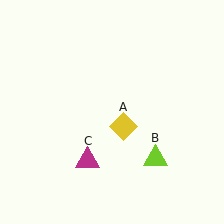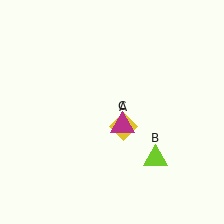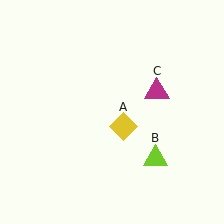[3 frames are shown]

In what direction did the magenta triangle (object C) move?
The magenta triangle (object C) moved up and to the right.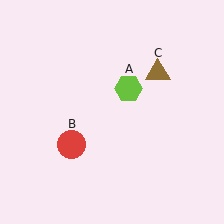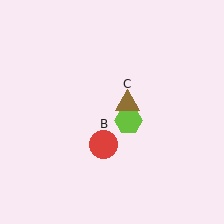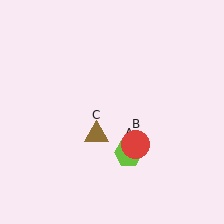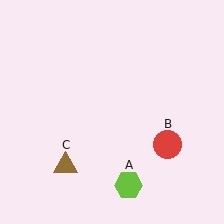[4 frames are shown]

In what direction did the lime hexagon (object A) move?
The lime hexagon (object A) moved down.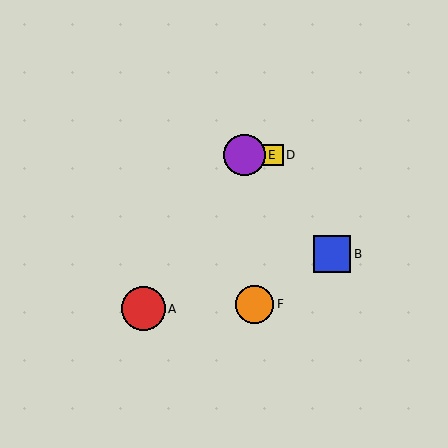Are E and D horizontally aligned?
Yes, both are at y≈155.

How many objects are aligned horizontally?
3 objects (C, D, E) are aligned horizontally.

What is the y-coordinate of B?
Object B is at y≈254.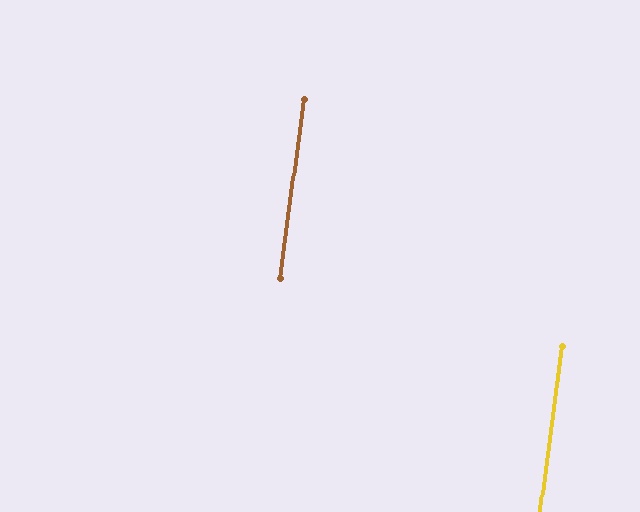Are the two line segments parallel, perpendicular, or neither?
Parallel — their directions differ by only 0.1°.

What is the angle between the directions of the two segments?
Approximately 0 degrees.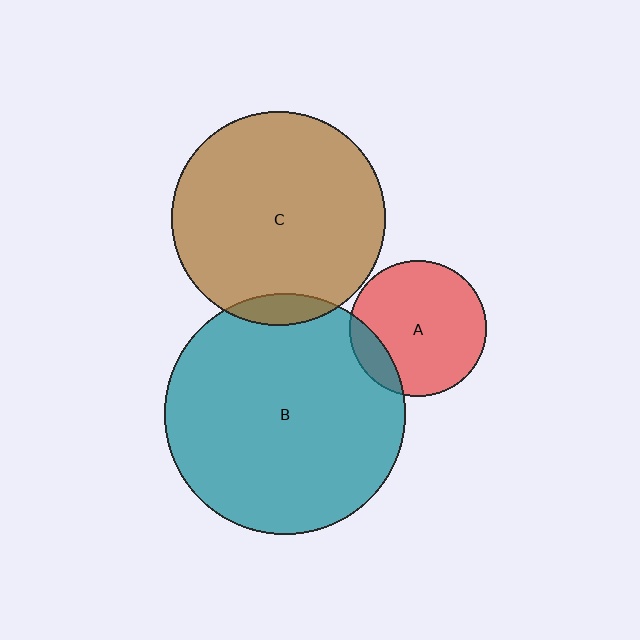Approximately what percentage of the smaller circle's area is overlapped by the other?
Approximately 15%.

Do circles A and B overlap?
Yes.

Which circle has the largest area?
Circle B (teal).